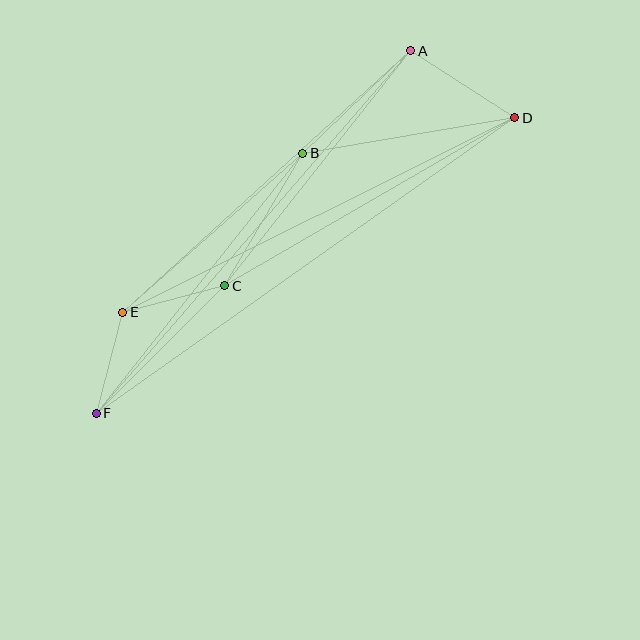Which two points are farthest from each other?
Points D and F are farthest from each other.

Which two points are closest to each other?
Points E and F are closest to each other.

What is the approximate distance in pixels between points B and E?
The distance between B and E is approximately 240 pixels.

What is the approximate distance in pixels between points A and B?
The distance between A and B is approximately 149 pixels.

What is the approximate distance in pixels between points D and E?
The distance between D and E is approximately 437 pixels.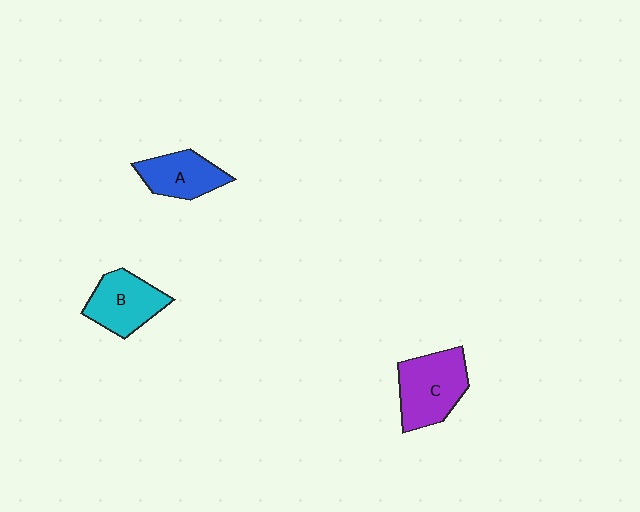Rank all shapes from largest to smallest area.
From largest to smallest: C (purple), B (cyan), A (blue).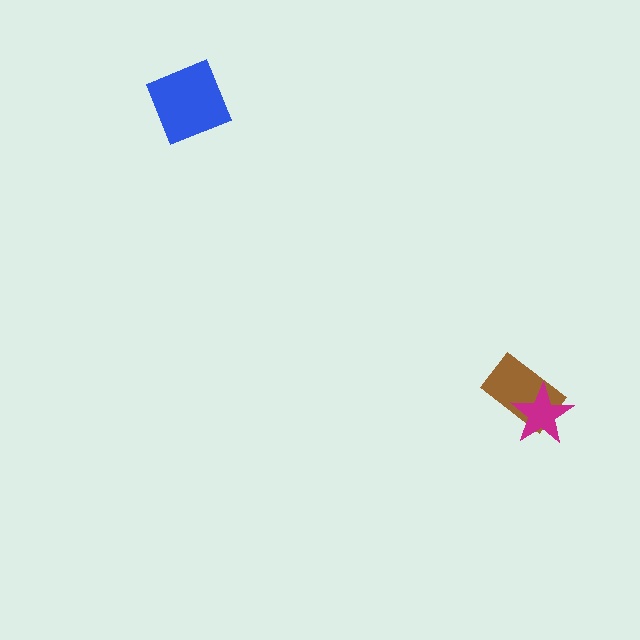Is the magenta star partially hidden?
No, no other shape covers it.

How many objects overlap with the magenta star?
1 object overlaps with the magenta star.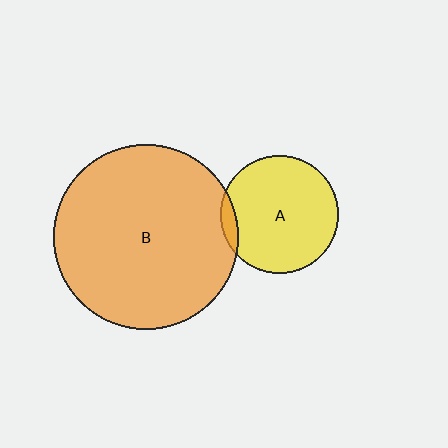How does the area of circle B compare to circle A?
Approximately 2.5 times.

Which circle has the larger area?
Circle B (orange).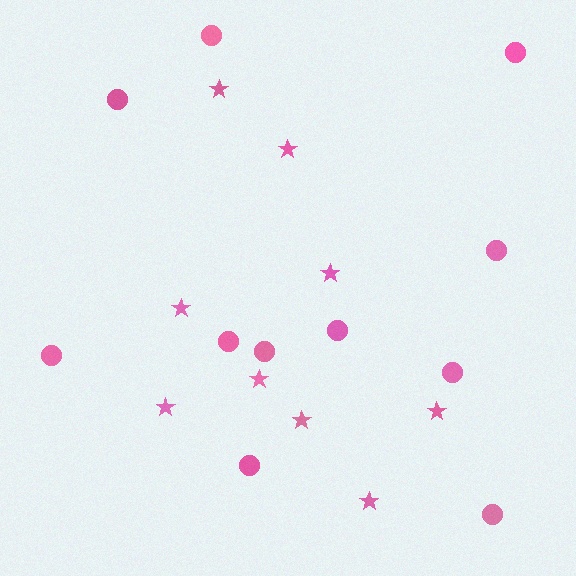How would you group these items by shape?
There are 2 groups: one group of circles (11) and one group of stars (9).